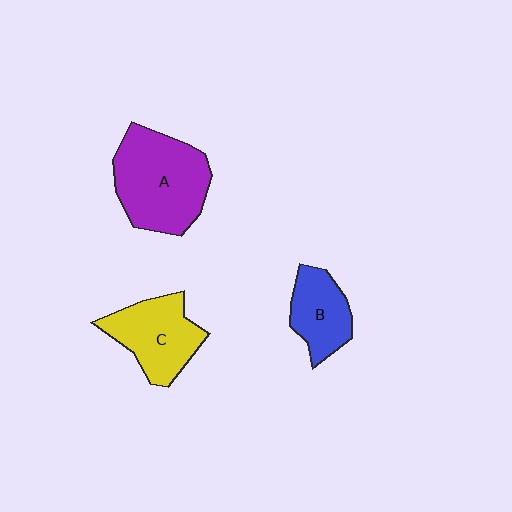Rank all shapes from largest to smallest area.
From largest to smallest: A (purple), C (yellow), B (blue).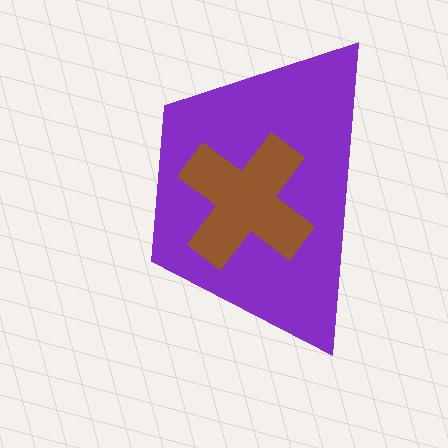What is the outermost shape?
The purple trapezoid.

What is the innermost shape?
The brown cross.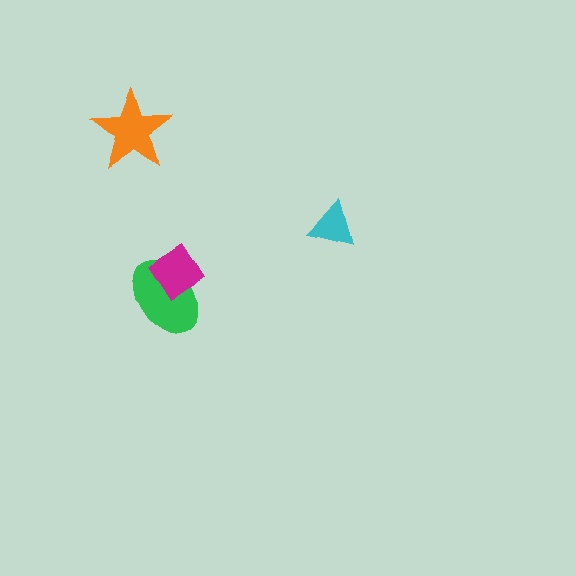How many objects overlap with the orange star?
0 objects overlap with the orange star.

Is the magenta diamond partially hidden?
No, no other shape covers it.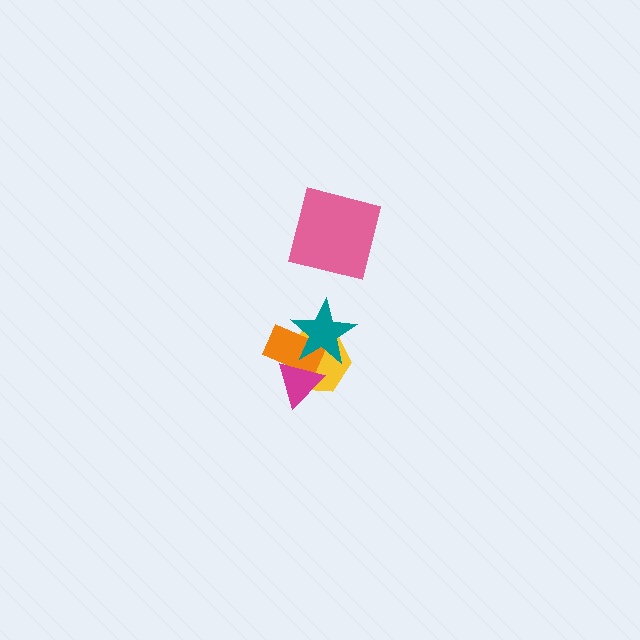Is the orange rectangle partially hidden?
Yes, it is partially covered by another shape.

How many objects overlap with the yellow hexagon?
3 objects overlap with the yellow hexagon.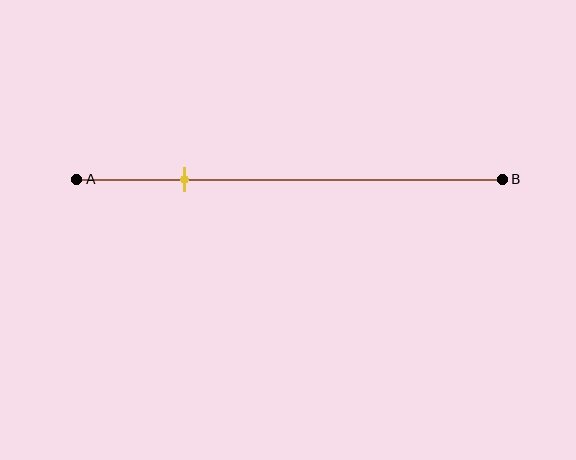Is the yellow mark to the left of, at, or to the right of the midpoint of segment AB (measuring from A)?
The yellow mark is to the left of the midpoint of segment AB.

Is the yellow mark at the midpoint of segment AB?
No, the mark is at about 25% from A, not at the 50% midpoint.